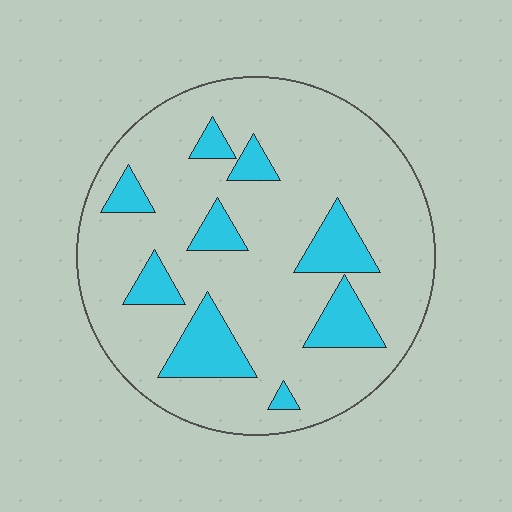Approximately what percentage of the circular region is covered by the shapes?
Approximately 20%.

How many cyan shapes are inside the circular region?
9.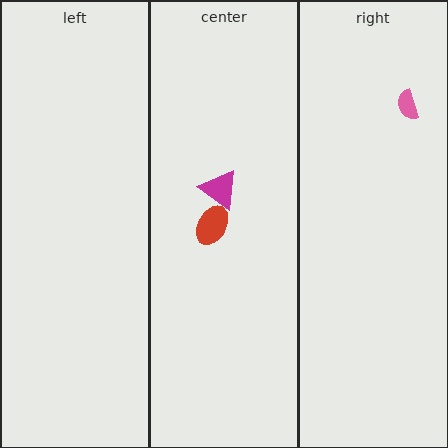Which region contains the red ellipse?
The center region.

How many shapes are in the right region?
1.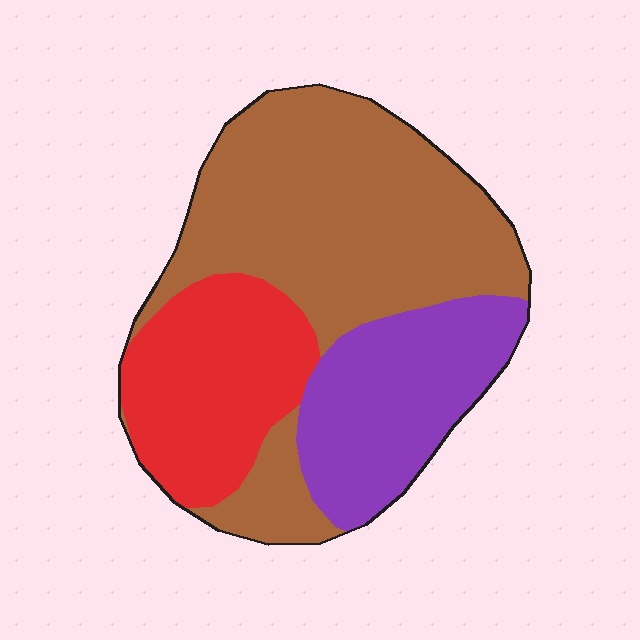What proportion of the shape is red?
Red takes up about one quarter (1/4) of the shape.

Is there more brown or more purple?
Brown.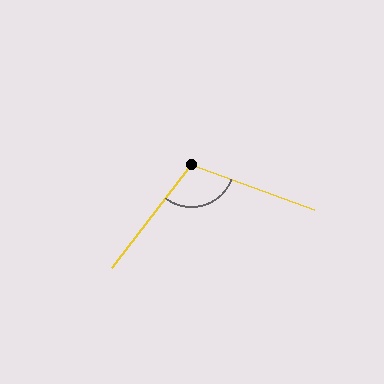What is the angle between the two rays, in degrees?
Approximately 108 degrees.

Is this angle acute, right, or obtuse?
It is obtuse.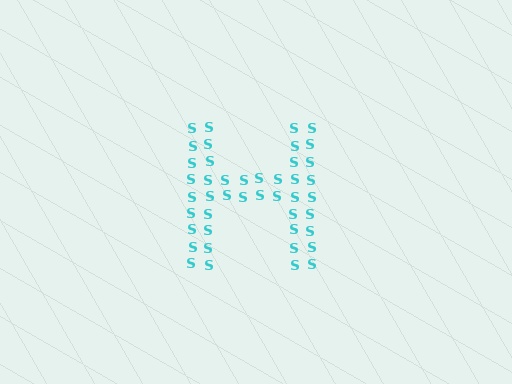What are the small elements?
The small elements are letter S's.